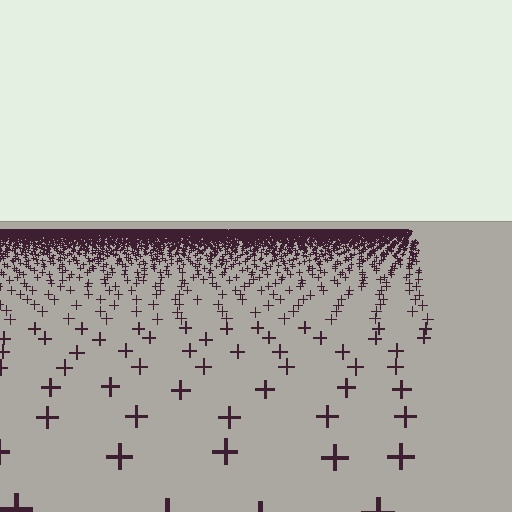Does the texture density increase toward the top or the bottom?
Density increases toward the top.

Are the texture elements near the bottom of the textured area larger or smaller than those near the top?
Larger. Near the bottom, elements are closer to the viewer and appear at a bigger on-screen size.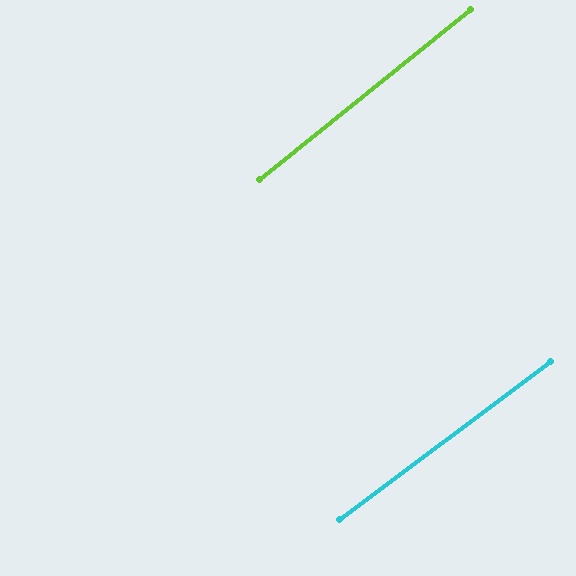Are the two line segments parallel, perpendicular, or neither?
Parallel — their directions differ by only 2.0°.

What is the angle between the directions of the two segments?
Approximately 2 degrees.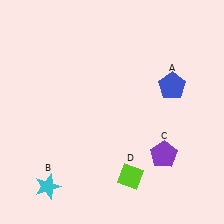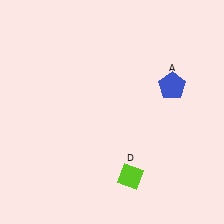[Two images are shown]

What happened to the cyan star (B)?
The cyan star (B) was removed in Image 2. It was in the bottom-left area of Image 1.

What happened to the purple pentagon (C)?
The purple pentagon (C) was removed in Image 2. It was in the bottom-right area of Image 1.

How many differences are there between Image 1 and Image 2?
There are 2 differences between the two images.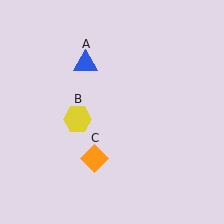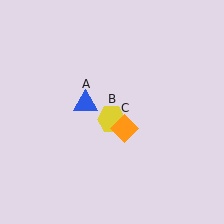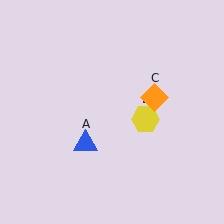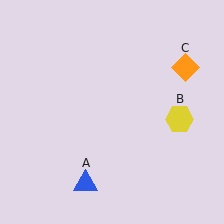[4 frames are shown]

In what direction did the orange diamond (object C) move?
The orange diamond (object C) moved up and to the right.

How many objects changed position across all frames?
3 objects changed position: blue triangle (object A), yellow hexagon (object B), orange diamond (object C).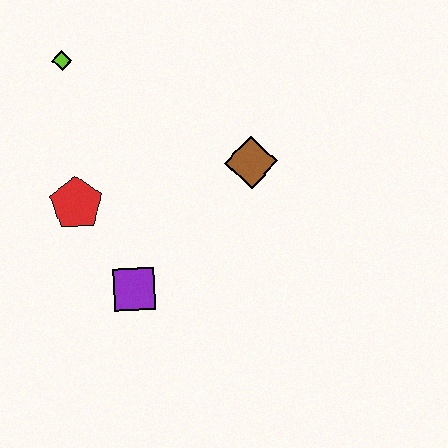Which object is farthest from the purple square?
The lime diamond is farthest from the purple square.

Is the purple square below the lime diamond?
Yes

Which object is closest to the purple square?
The red pentagon is closest to the purple square.